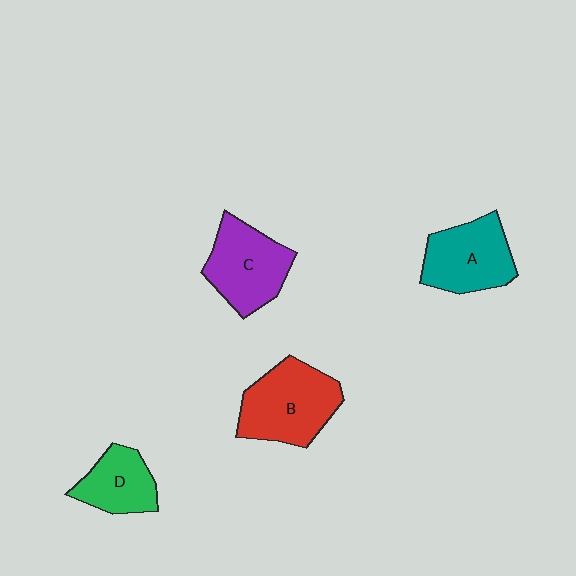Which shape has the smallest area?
Shape D (green).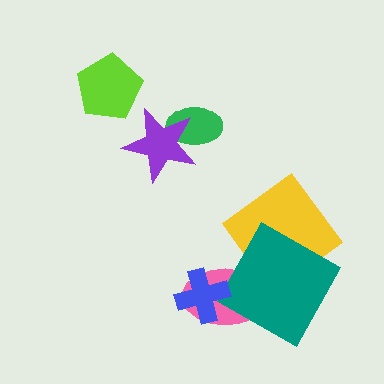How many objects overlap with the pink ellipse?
2 objects overlap with the pink ellipse.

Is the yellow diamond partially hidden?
Yes, it is partially covered by another shape.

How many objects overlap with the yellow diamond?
1 object overlaps with the yellow diamond.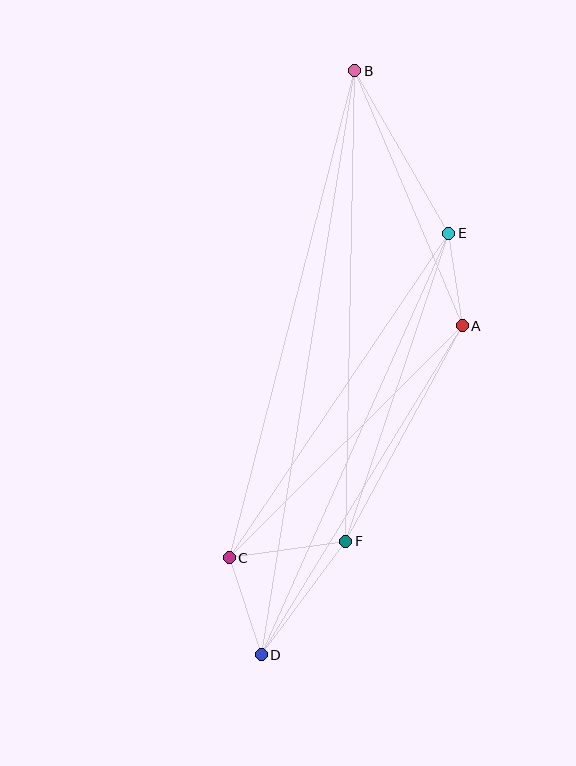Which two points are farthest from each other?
Points B and D are farthest from each other.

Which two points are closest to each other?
Points A and E are closest to each other.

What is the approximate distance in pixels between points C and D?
The distance between C and D is approximately 102 pixels.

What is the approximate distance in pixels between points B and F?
The distance between B and F is approximately 470 pixels.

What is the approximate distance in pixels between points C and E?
The distance between C and E is approximately 392 pixels.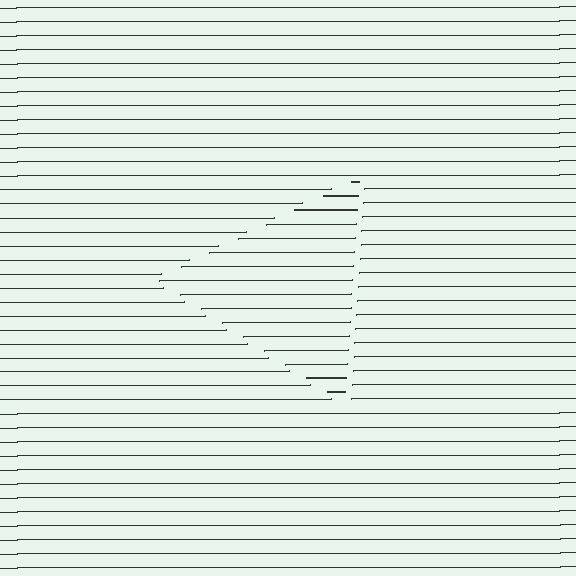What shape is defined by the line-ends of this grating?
An illusory triangle. The interior of the shape contains the same grating, shifted by half a period — the contour is defined by the phase discontinuity where line-ends from the inner and outer gratings abut.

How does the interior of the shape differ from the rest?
The interior of the shape contains the same grating, shifted by half a period — the contour is defined by the phase discontinuity where line-ends from the inner and outer gratings abut.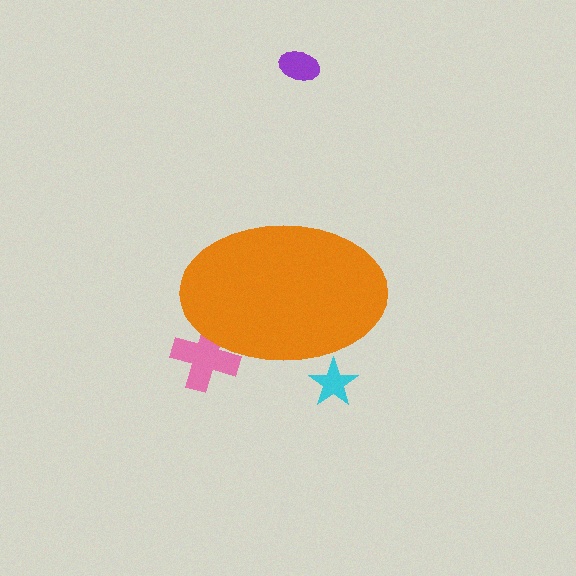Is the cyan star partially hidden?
Yes, the cyan star is partially hidden behind the orange ellipse.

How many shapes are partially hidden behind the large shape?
2 shapes are partially hidden.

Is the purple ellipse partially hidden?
No, the purple ellipse is fully visible.